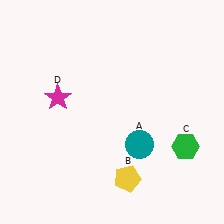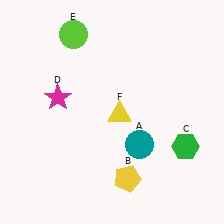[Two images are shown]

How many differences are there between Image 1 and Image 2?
There are 2 differences between the two images.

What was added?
A lime circle (E), a yellow triangle (F) were added in Image 2.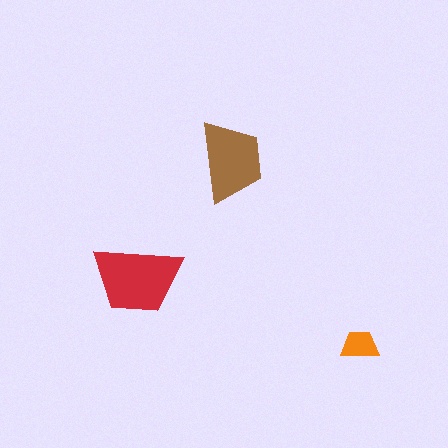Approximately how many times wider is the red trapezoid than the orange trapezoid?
About 2.5 times wider.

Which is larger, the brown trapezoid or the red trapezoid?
The red one.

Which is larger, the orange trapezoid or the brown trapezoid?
The brown one.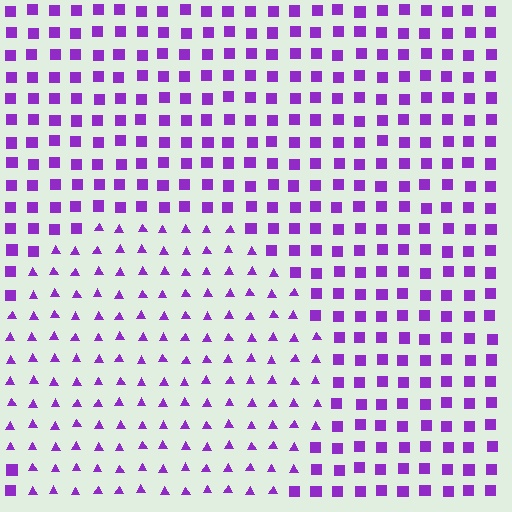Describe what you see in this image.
The image is filled with small purple elements arranged in a uniform grid. A circle-shaped region contains triangles, while the surrounding area contains squares. The boundary is defined purely by the change in element shape.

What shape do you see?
I see a circle.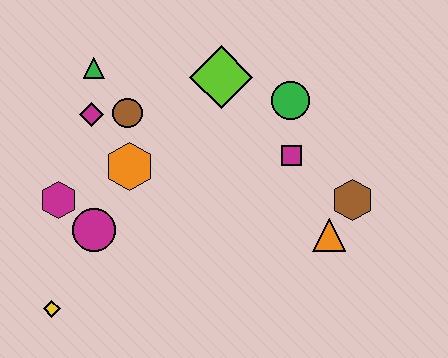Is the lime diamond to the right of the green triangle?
Yes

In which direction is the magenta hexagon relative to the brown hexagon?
The magenta hexagon is to the left of the brown hexagon.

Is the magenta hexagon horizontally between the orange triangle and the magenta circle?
No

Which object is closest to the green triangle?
The magenta diamond is closest to the green triangle.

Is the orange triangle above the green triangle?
No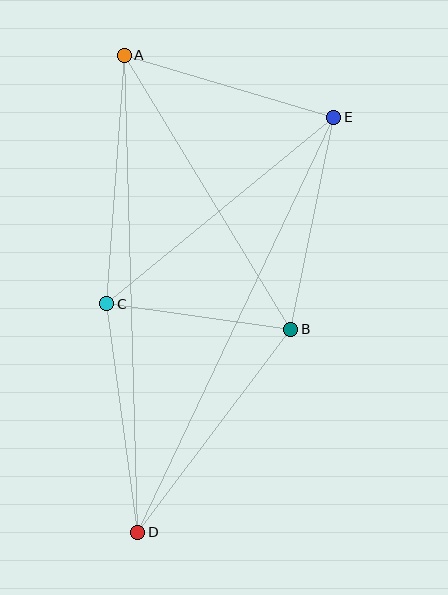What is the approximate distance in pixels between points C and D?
The distance between C and D is approximately 230 pixels.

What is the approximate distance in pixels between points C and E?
The distance between C and E is approximately 294 pixels.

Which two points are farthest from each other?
Points A and D are farthest from each other.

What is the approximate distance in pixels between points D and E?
The distance between D and E is approximately 459 pixels.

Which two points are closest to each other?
Points B and C are closest to each other.